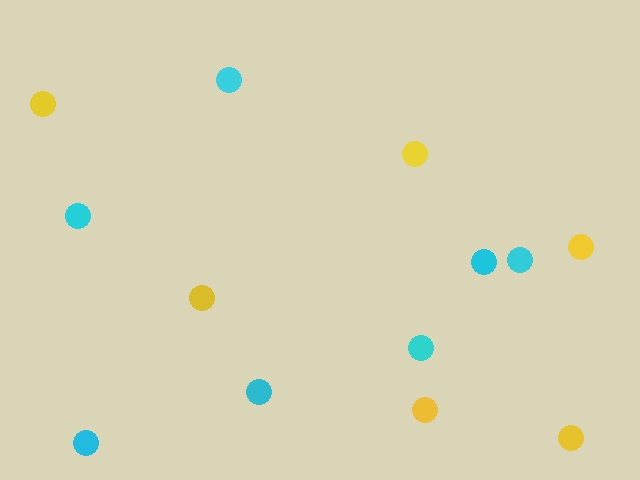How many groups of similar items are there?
There are 2 groups: one group of yellow circles (6) and one group of cyan circles (7).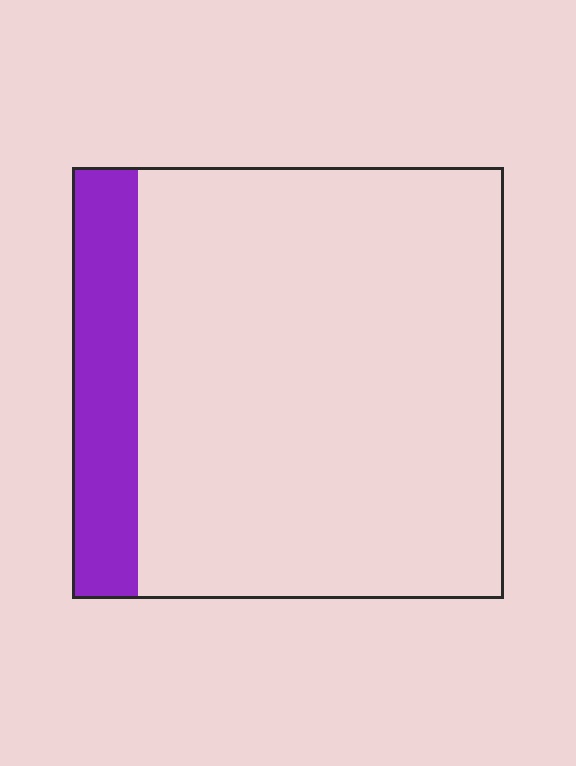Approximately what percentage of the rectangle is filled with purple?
Approximately 15%.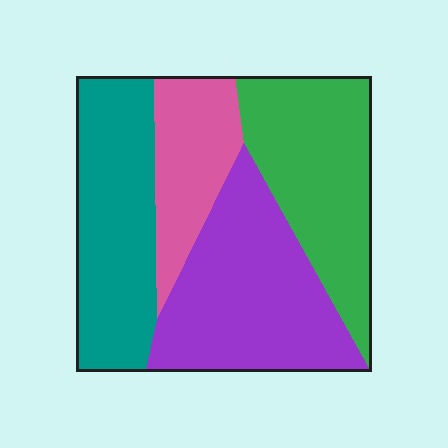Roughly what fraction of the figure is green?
Green covers 27% of the figure.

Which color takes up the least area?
Pink, at roughly 15%.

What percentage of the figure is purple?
Purple takes up between a quarter and a half of the figure.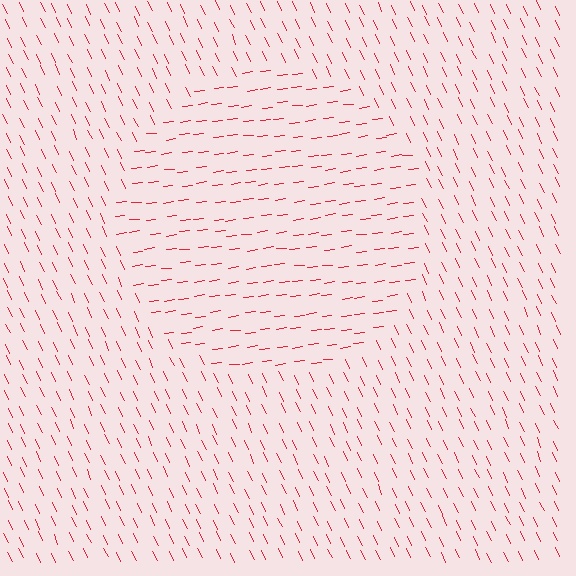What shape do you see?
I see a circle.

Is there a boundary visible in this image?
Yes, there is a texture boundary formed by a change in line orientation.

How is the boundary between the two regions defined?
The boundary is defined purely by a change in line orientation (approximately 72 degrees difference). All lines are the same color and thickness.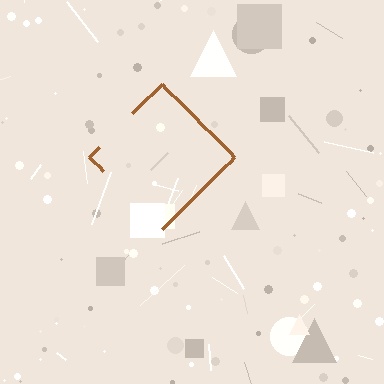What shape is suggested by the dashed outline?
The dashed outline suggests a diamond.